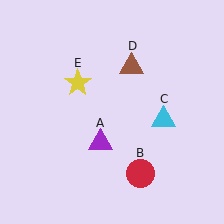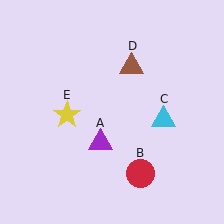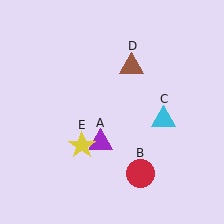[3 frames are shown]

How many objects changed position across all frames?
1 object changed position: yellow star (object E).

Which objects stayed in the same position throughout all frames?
Purple triangle (object A) and red circle (object B) and cyan triangle (object C) and brown triangle (object D) remained stationary.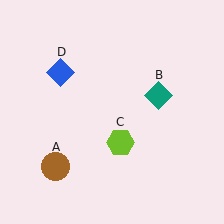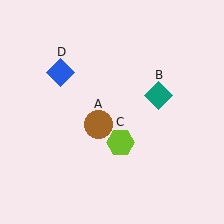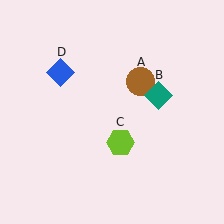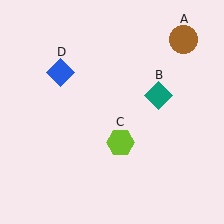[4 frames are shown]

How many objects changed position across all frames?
1 object changed position: brown circle (object A).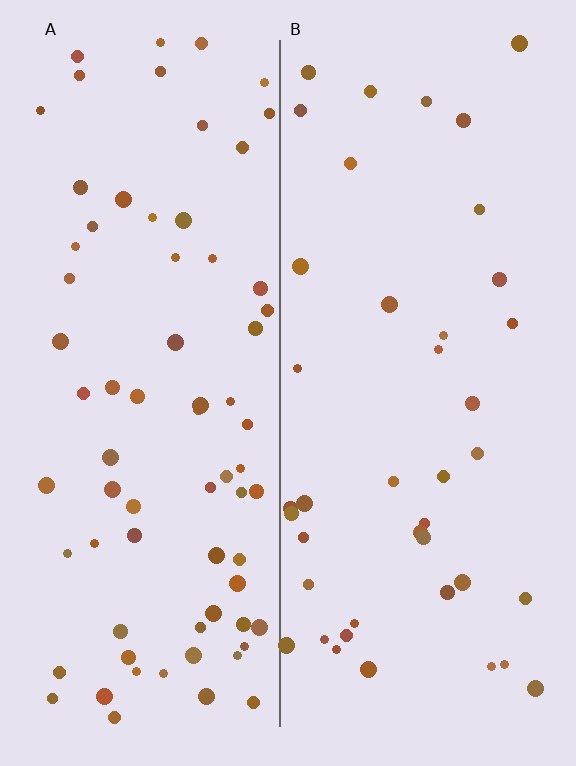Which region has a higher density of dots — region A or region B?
A (the left).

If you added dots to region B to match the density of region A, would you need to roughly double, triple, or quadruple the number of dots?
Approximately double.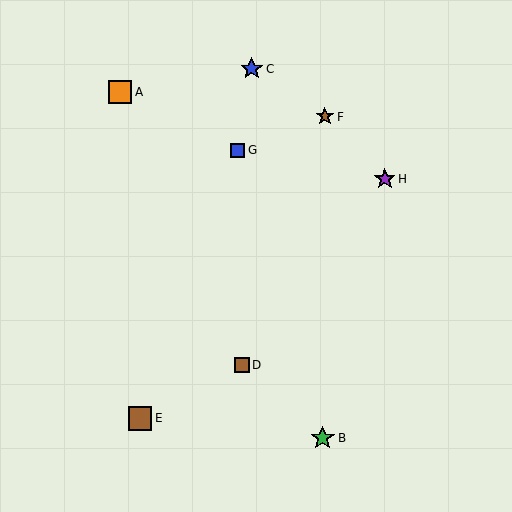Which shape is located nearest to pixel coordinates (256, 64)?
The blue star (labeled C) at (252, 69) is nearest to that location.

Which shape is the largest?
The green star (labeled B) is the largest.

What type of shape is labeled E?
Shape E is a brown square.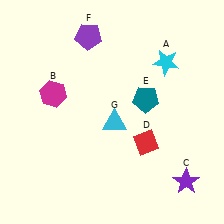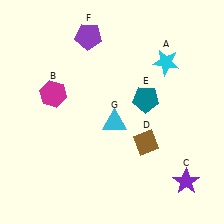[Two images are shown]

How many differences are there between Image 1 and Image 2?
There is 1 difference between the two images.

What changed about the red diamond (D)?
In Image 1, D is red. In Image 2, it changed to brown.